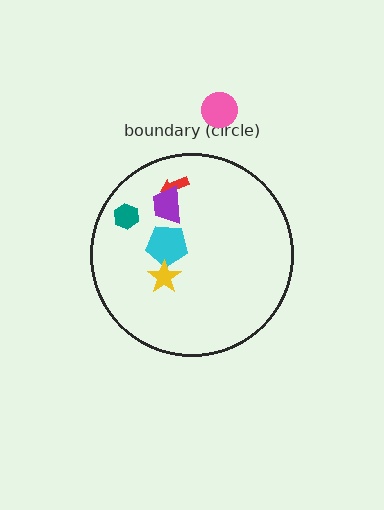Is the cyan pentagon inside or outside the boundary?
Inside.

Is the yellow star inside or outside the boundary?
Inside.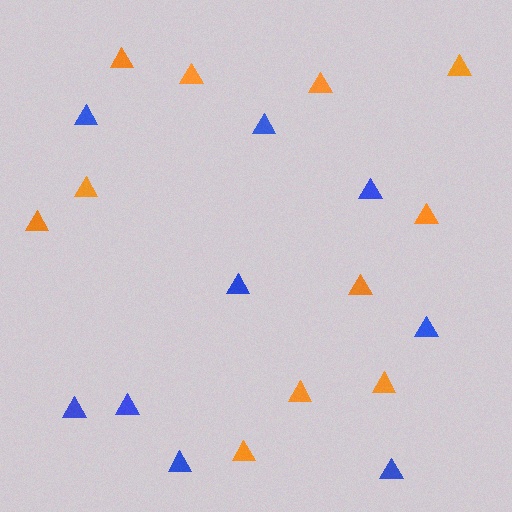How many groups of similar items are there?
There are 2 groups: one group of orange triangles (11) and one group of blue triangles (9).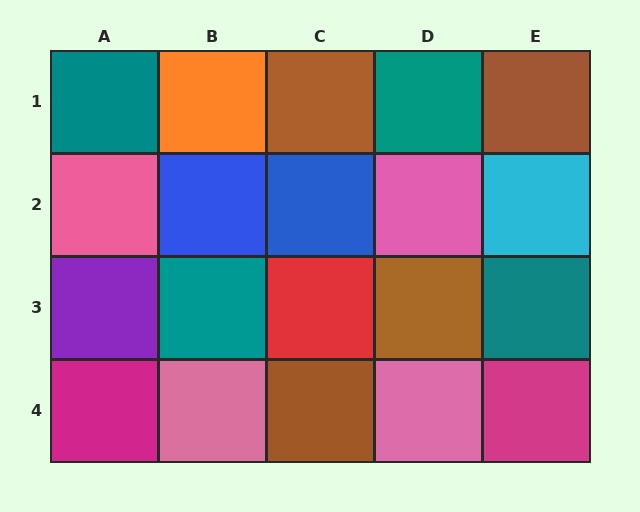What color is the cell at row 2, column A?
Pink.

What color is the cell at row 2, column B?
Blue.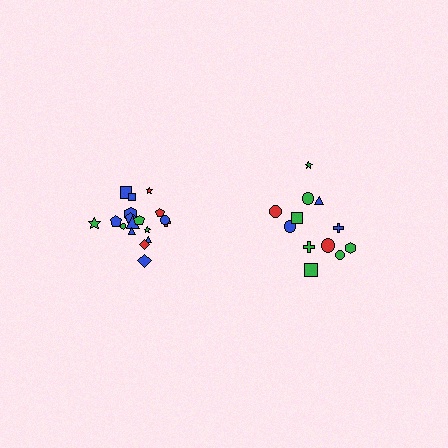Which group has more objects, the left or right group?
The left group.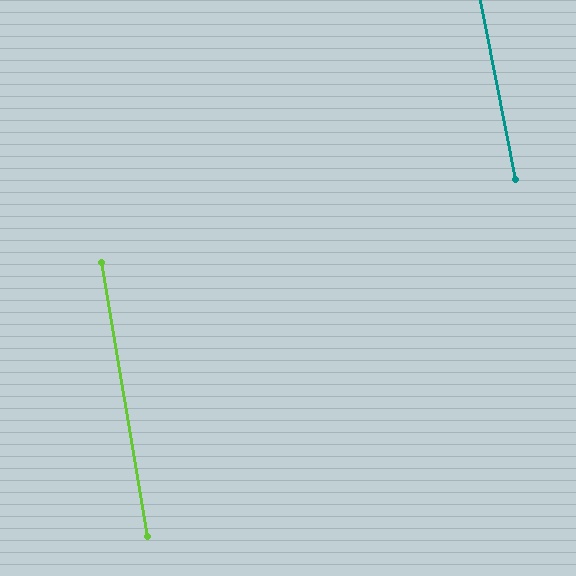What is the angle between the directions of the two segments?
Approximately 1 degree.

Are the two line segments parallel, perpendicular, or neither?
Parallel — their directions differ by only 1.4°.